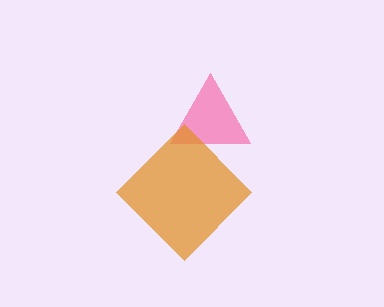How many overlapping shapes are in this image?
There are 2 overlapping shapes in the image.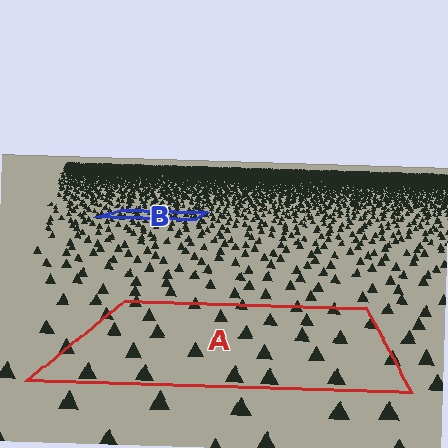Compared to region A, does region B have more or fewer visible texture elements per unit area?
Region B has more texture elements per unit area — they are packed more densely because it is farther away.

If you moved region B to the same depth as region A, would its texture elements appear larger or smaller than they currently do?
They would appear larger. At a closer depth, the same texture elements are projected at a bigger on-screen size.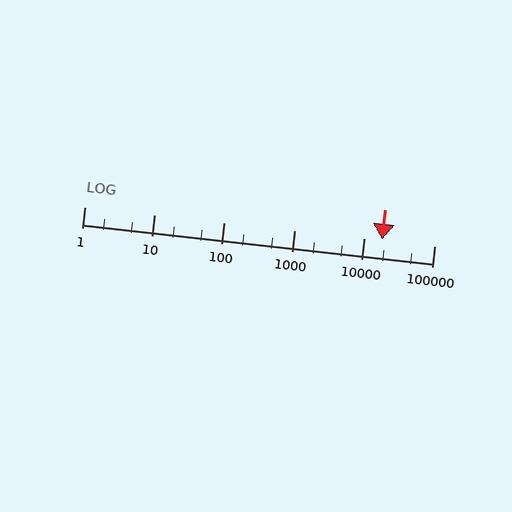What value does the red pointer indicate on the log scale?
The pointer indicates approximately 18000.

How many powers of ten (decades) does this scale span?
The scale spans 5 decades, from 1 to 100000.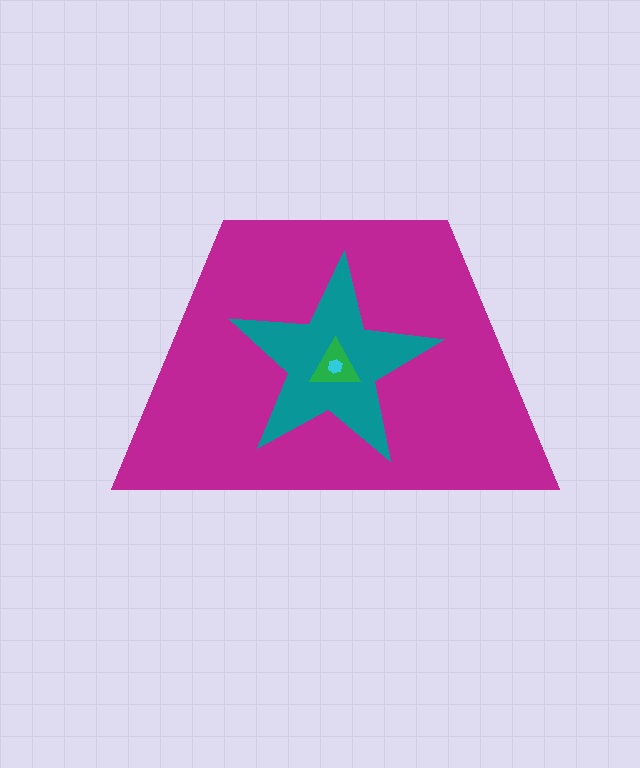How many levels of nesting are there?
4.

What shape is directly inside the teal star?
The green triangle.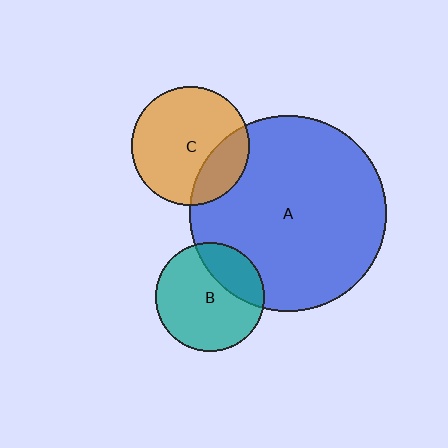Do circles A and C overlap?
Yes.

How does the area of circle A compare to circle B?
Approximately 3.3 times.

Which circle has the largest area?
Circle A (blue).